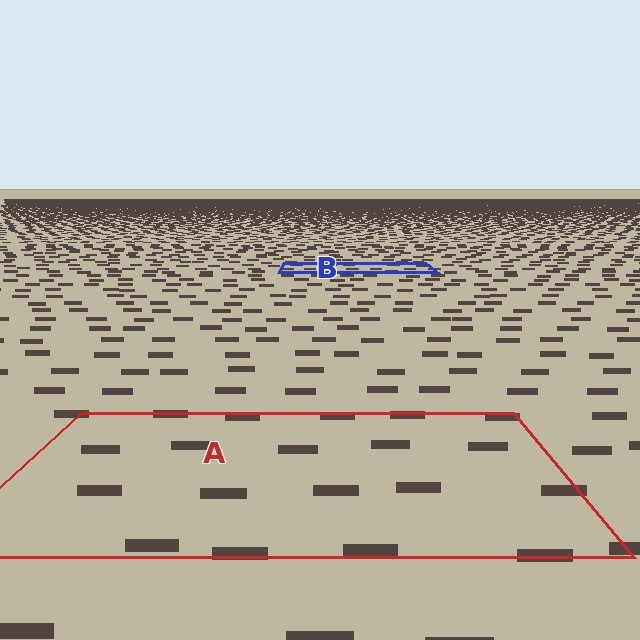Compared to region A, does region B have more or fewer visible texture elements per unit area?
Region B has more texture elements per unit area — they are packed more densely because it is farther away.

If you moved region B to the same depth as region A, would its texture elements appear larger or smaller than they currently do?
They would appear larger. At a closer depth, the same texture elements are projected at a bigger on-screen size.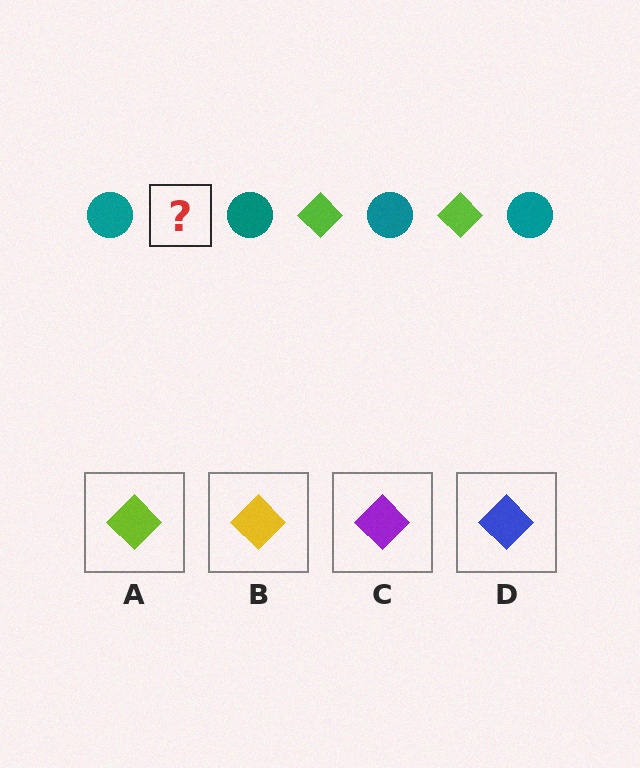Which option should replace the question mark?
Option A.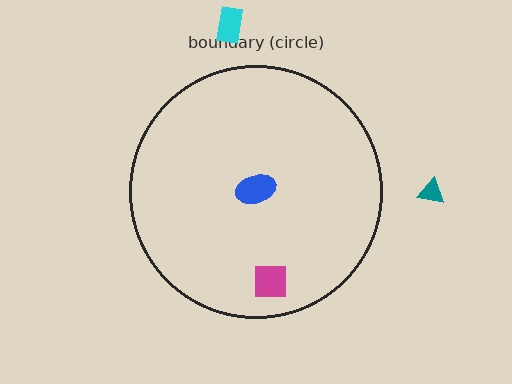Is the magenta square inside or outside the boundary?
Inside.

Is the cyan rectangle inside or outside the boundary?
Outside.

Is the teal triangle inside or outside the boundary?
Outside.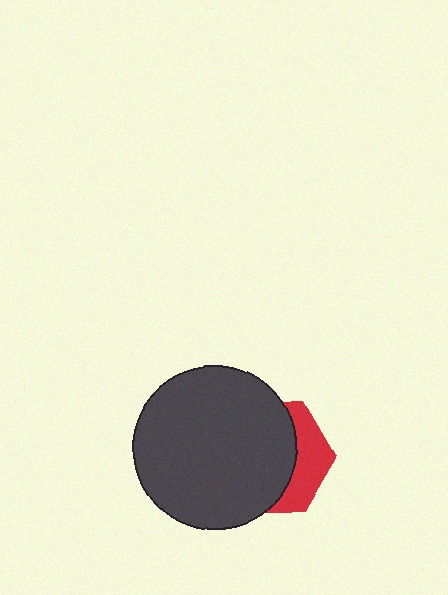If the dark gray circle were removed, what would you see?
You would see the complete red hexagon.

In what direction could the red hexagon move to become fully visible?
The red hexagon could move right. That would shift it out from behind the dark gray circle entirely.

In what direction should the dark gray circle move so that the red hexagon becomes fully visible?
The dark gray circle should move left. That is the shortest direction to clear the overlap and leave the red hexagon fully visible.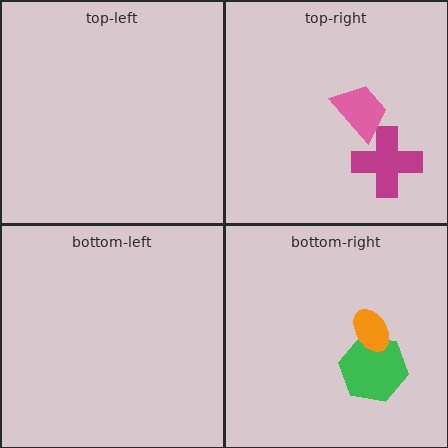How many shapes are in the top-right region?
2.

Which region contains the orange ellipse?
The bottom-right region.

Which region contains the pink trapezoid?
The top-right region.